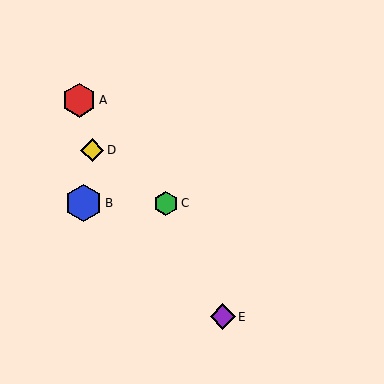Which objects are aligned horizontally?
Objects B, C are aligned horizontally.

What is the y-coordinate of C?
Object C is at y≈203.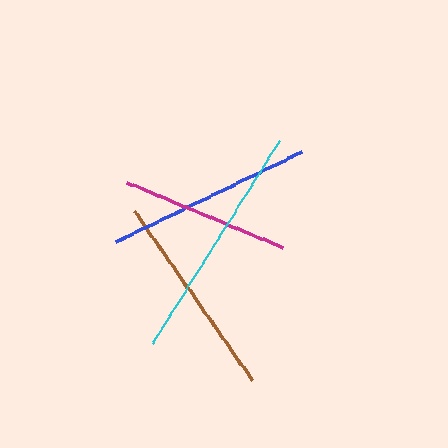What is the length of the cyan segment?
The cyan segment is approximately 240 pixels long.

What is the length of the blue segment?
The blue segment is approximately 207 pixels long.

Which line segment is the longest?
The cyan line is the longest at approximately 240 pixels.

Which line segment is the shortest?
The magenta line is the shortest at approximately 169 pixels.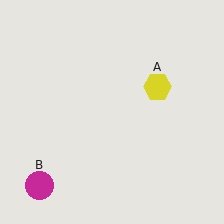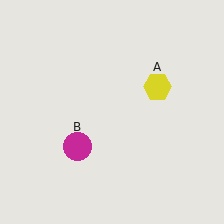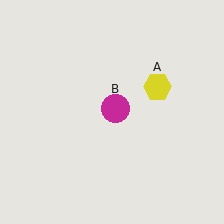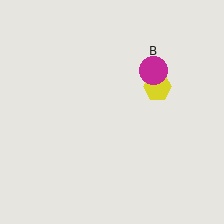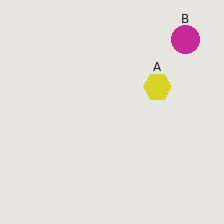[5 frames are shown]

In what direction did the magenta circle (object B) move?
The magenta circle (object B) moved up and to the right.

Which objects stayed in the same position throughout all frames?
Yellow hexagon (object A) remained stationary.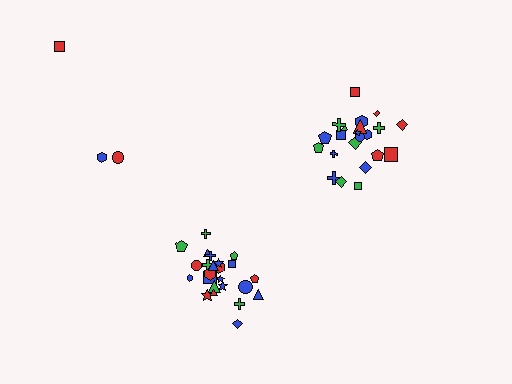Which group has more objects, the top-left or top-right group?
The top-right group.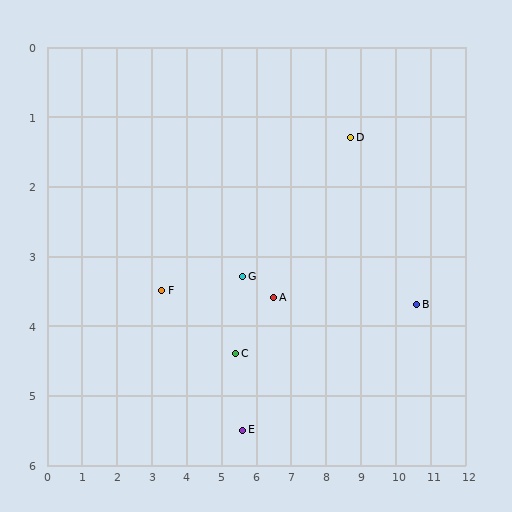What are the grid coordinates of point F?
Point F is at approximately (3.3, 3.5).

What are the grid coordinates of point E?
Point E is at approximately (5.6, 5.5).